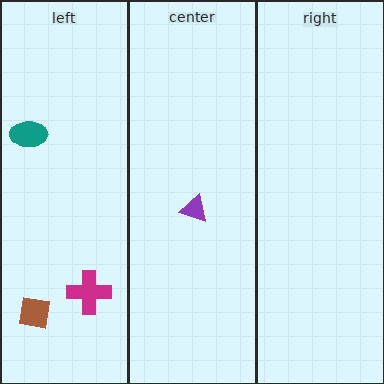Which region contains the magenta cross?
The left region.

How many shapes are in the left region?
3.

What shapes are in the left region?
The magenta cross, the brown square, the teal ellipse.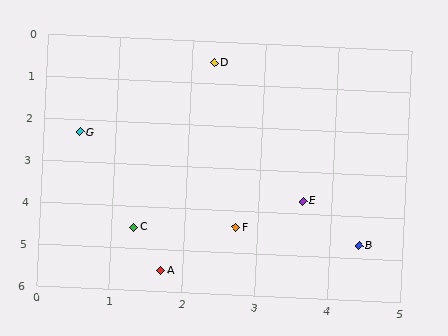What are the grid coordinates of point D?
Point D is at approximately (2.3, 0.5).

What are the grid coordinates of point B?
Point B is at approximately (4.4, 4.7).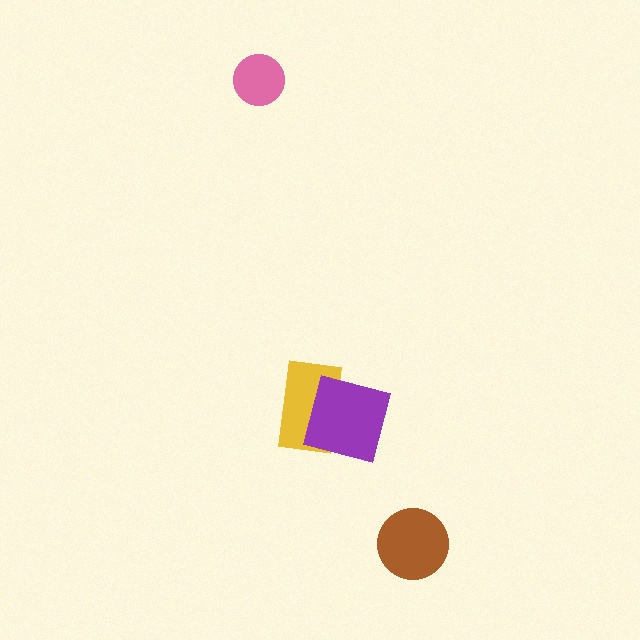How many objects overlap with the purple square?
1 object overlaps with the purple square.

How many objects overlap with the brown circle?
0 objects overlap with the brown circle.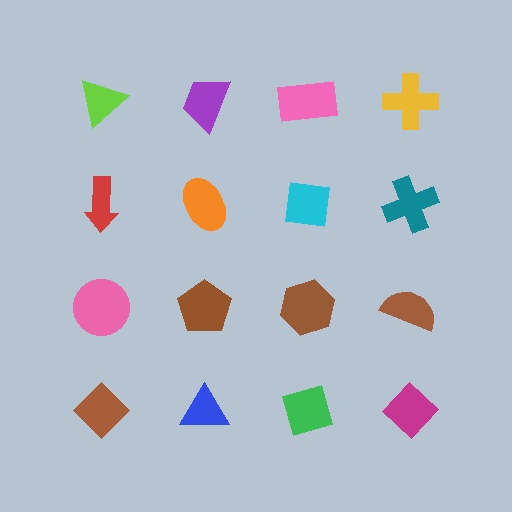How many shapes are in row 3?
4 shapes.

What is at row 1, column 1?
A lime triangle.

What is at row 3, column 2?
A brown pentagon.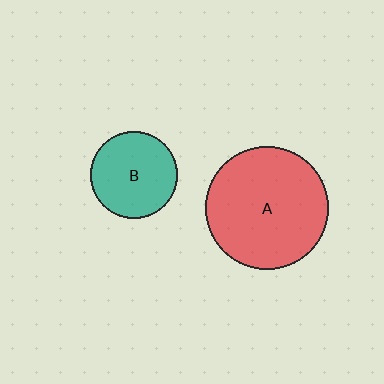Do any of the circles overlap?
No, none of the circles overlap.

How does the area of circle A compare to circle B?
Approximately 2.0 times.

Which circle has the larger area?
Circle A (red).